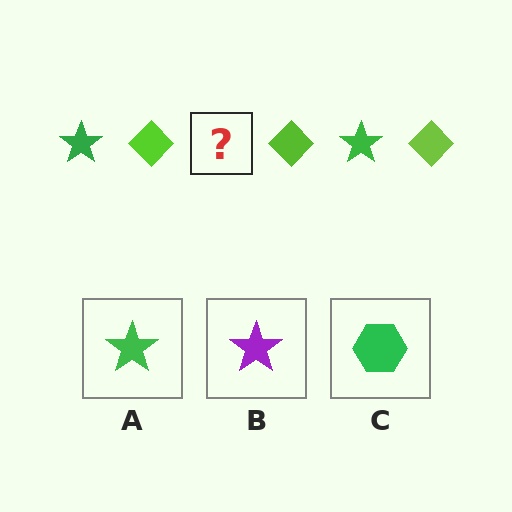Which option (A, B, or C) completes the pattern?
A.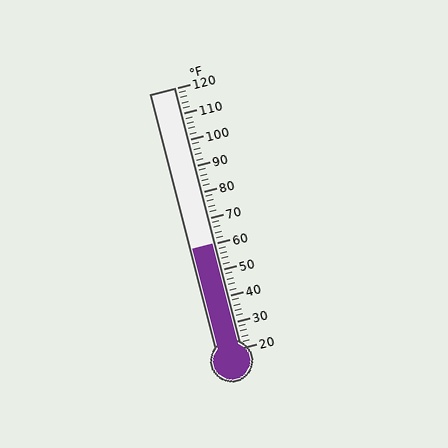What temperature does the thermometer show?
The thermometer shows approximately 60°F.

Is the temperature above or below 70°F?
The temperature is below 70°F.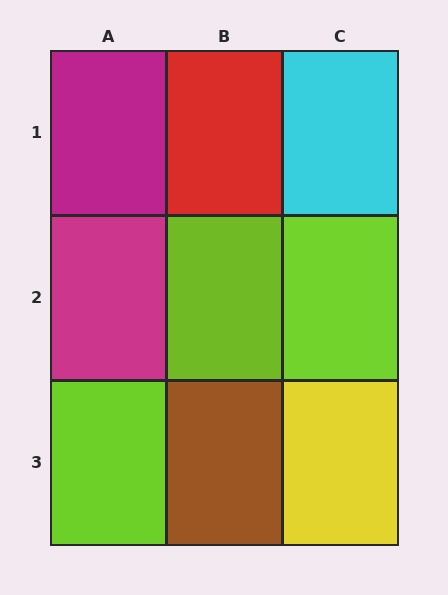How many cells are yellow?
1 cell is yellow.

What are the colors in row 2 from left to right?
Magenta, lime, lime.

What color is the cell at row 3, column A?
Lime.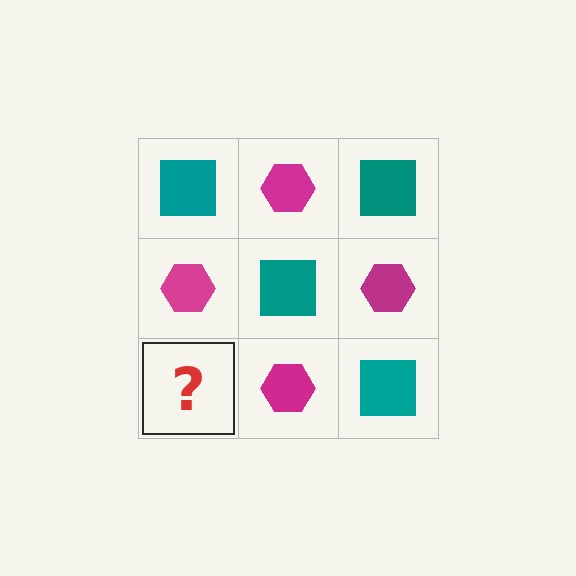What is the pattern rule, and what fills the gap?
The rule is that it alternates teal square and magenta hexagon in a checkerboard pattern. The gap should be filled with a teal square.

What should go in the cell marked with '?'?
The missing cell should contain a teal square.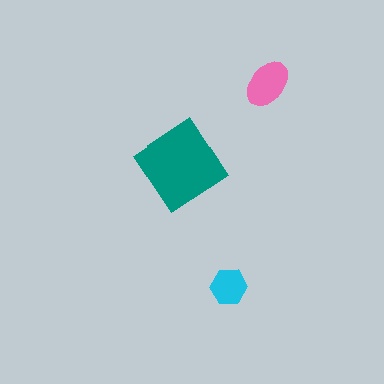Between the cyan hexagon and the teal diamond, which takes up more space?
The teal diamond.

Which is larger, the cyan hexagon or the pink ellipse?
The pink ellipse.